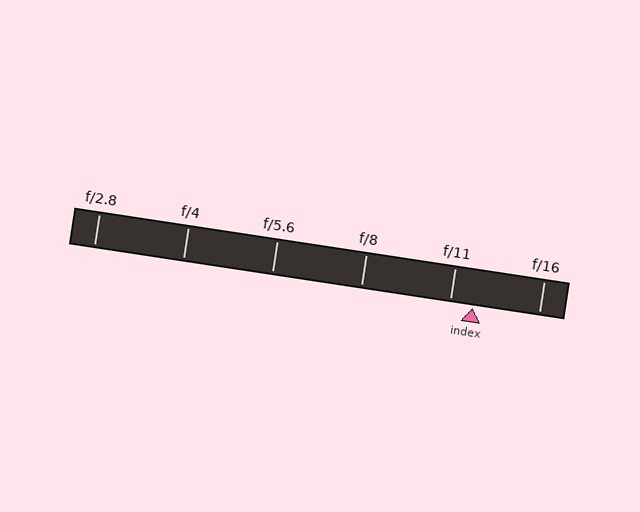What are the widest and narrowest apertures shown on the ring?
The widest aperture shown is f/2.8 and the narrowest is f/16.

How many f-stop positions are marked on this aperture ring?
There are 6 f-stop positions marked.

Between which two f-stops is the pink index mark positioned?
The index mark is between f/11 and f/16.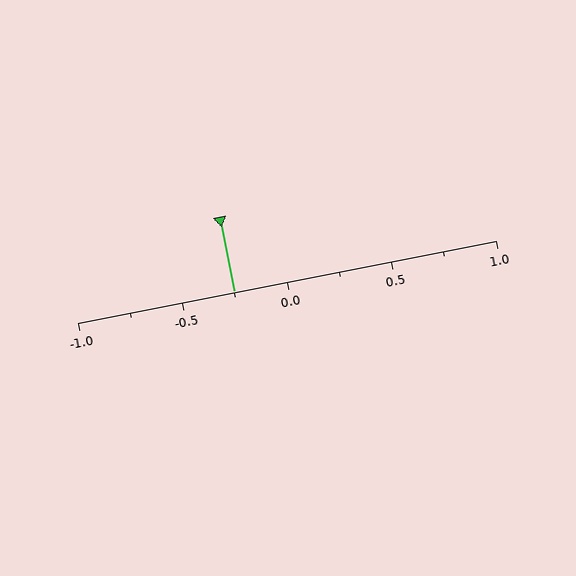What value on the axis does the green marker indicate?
The marker indicates approximately -0.25.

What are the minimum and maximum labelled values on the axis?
The axis runs from -1.0 to 1.0.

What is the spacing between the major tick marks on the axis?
The major ticks are spaced 0.5 apart.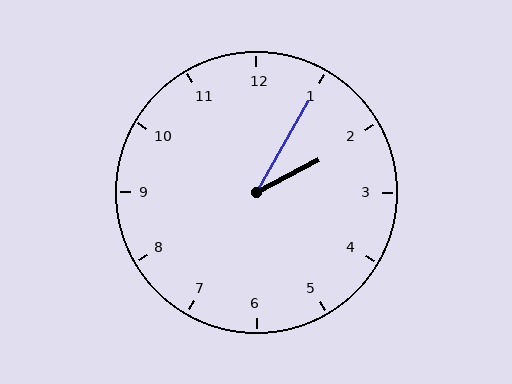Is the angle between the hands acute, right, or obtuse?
It is acute.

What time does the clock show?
2:05.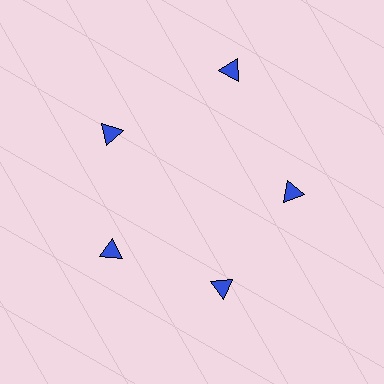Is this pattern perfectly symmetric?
No. The 5 blue triangles are arranged in a ring, but one element near the 1 o'clock position is pushed outward from the center, breaking the 5-fold rotational symmetry.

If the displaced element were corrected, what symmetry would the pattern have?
It would have 5-fold rotational symmetry — the pattern would map onto itself every 72 degrees.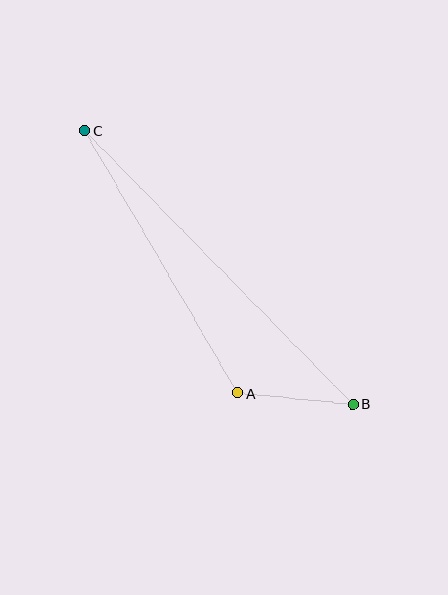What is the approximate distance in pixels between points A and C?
The distance between A and C is approximately 304 pixels.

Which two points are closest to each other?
Points A and B are closest to each other.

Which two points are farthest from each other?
Points B and C are farthest from each other.